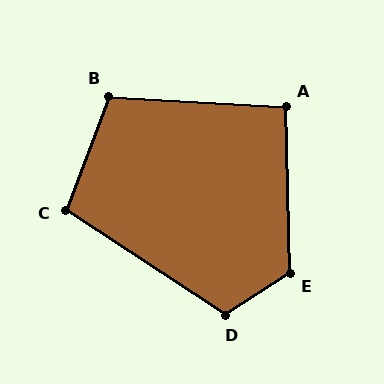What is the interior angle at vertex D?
Approximately 114 degrees (obtuse).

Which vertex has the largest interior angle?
E, at approximately 122 degrees.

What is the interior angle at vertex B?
Approximately 107 degrees (obtuse).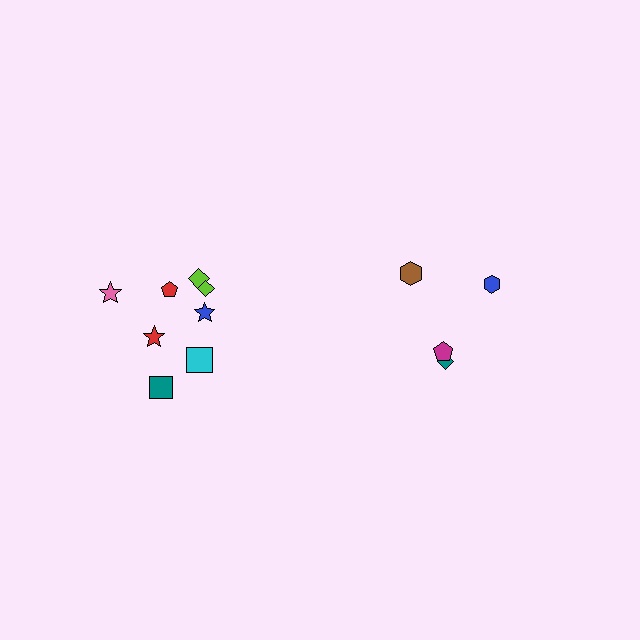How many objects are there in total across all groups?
There are 12 objects.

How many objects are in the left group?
There are 8 objects.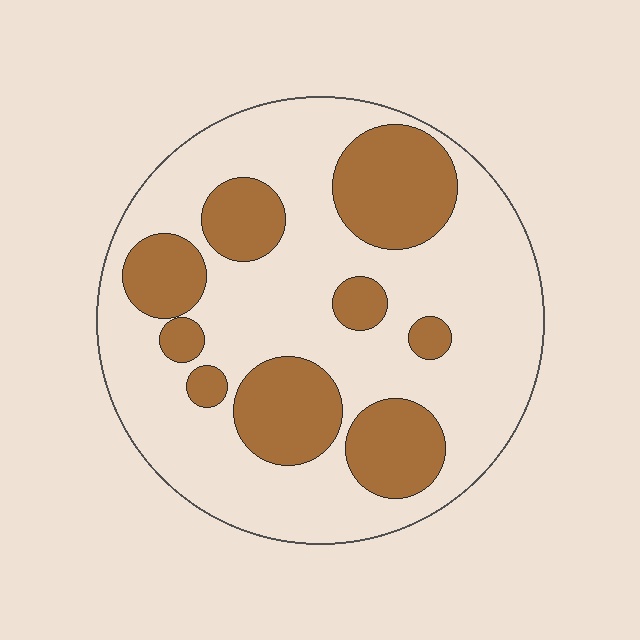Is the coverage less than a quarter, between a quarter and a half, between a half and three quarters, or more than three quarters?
Between a quarter and a half.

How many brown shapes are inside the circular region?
9.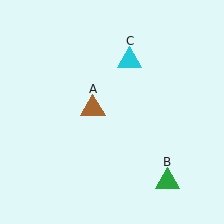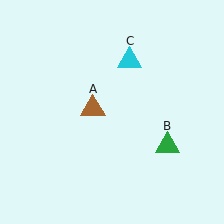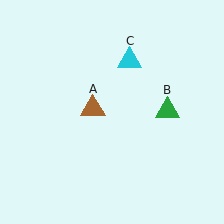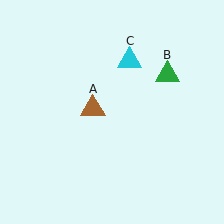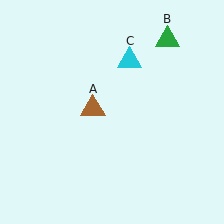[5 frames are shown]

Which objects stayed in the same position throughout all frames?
Brown triangle (object A) and cyan triangle (object C) remained stationary.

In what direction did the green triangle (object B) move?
The green triangle (object B) moved up.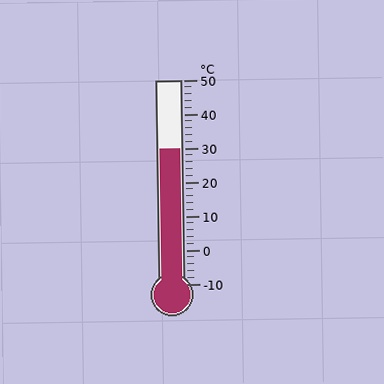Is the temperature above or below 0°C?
The temperature is above 0°C.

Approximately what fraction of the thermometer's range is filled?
The thermometer is filled to approximately 65% of its range.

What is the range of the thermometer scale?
The thermometer scale ranges from -10°C to 50°C.